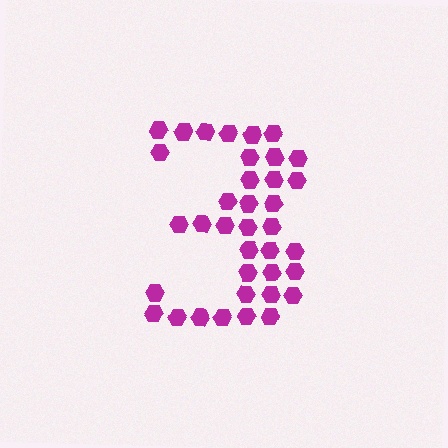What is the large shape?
The large shape is the digit 3.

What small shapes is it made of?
It is made of small hexagons.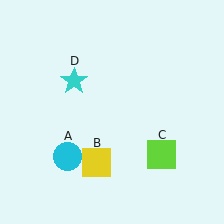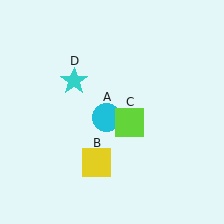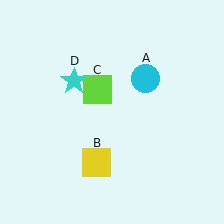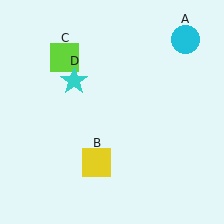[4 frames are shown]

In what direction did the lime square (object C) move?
The lime square (object C) moved up and to the left.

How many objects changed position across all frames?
2 objects changed position: cyan circle (object A), lime square (object C).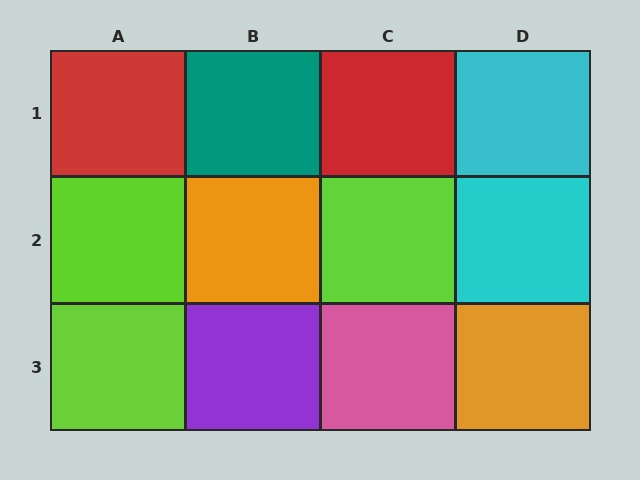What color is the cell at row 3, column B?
Purple.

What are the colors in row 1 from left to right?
Red, teal, red, cyan.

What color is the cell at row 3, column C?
Pink.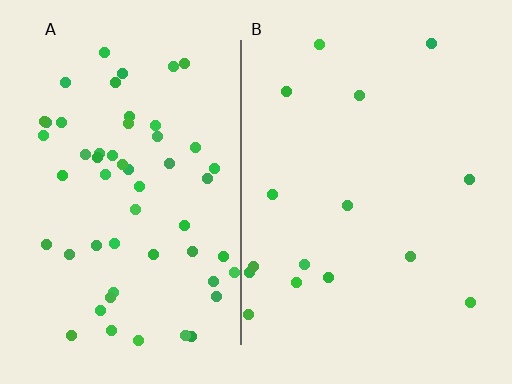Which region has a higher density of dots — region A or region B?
A (the left).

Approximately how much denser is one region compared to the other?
Approximately 3.6× — region A over region B.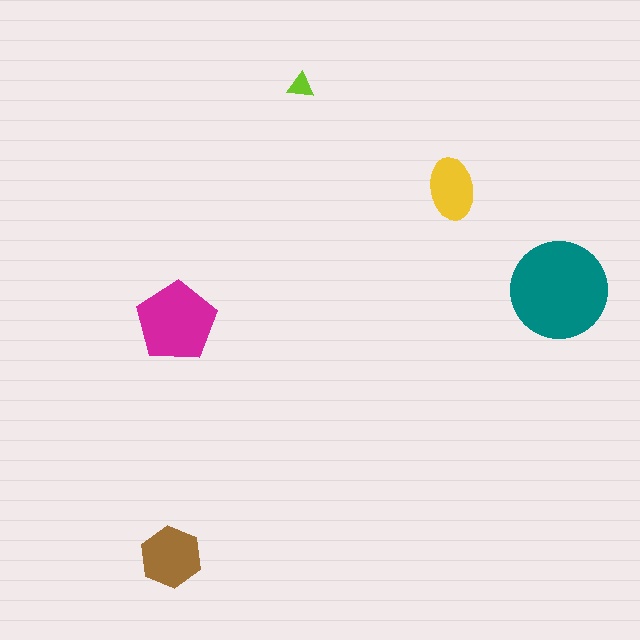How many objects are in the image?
There are 5 objects in the image.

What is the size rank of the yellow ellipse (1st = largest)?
4th.